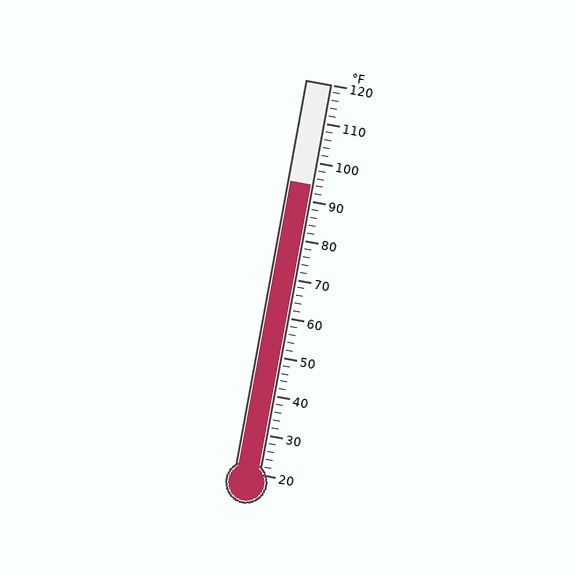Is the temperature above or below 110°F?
The temperature is below 110°F.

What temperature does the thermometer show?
The thermometer shows approximately 94°F.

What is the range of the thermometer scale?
The thermometer scale ranges from 20°F to 120°F.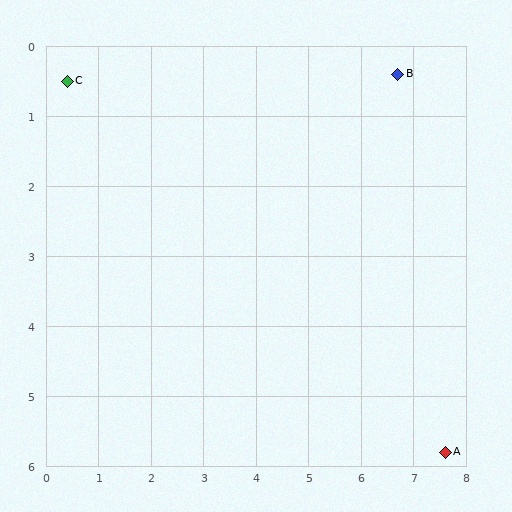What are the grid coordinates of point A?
Point A is at approximately (7.6, 5.8).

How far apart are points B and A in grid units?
Points B and A are about 5.5 grid units apart.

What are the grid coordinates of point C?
Point C is at approximately (0.4, 0.5).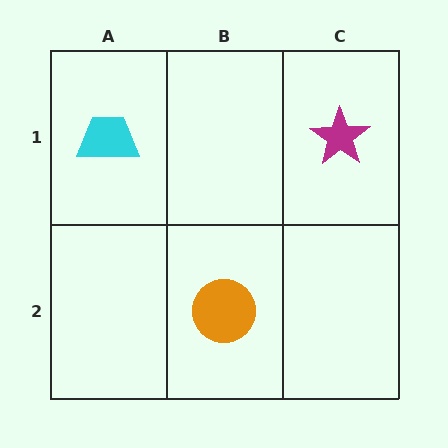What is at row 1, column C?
A magenta star.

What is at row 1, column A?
A cyan trapezoid.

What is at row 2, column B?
An orange circle.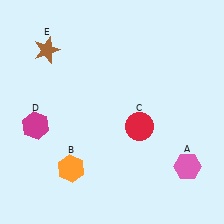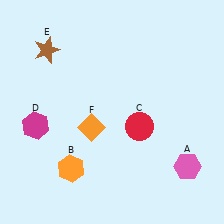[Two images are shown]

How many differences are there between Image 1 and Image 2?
There is 1 difference between the two images.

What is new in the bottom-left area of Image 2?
An orange diamond (F) was added in the bottom-left area of Image 2.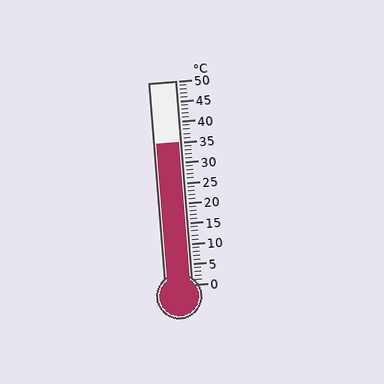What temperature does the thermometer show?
The thermometer shows approximately 35°C.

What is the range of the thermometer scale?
The thermometer scale ranges from 0°C to 50°C.